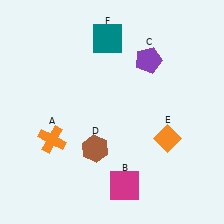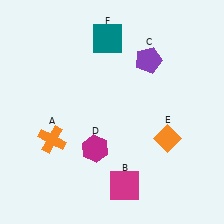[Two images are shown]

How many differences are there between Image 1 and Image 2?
There is 1 difference between the two images.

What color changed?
The hexagon (D) changed from brown in Image 1 to magenta in Image 2.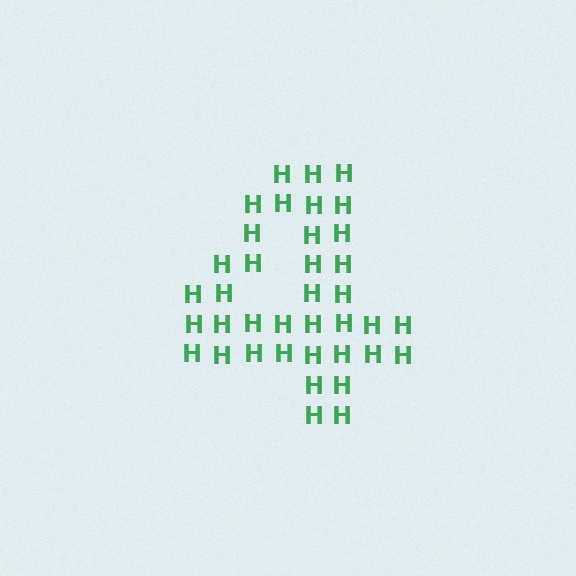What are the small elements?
The small elements are letter H's.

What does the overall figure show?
The overall figure shows the digit 4.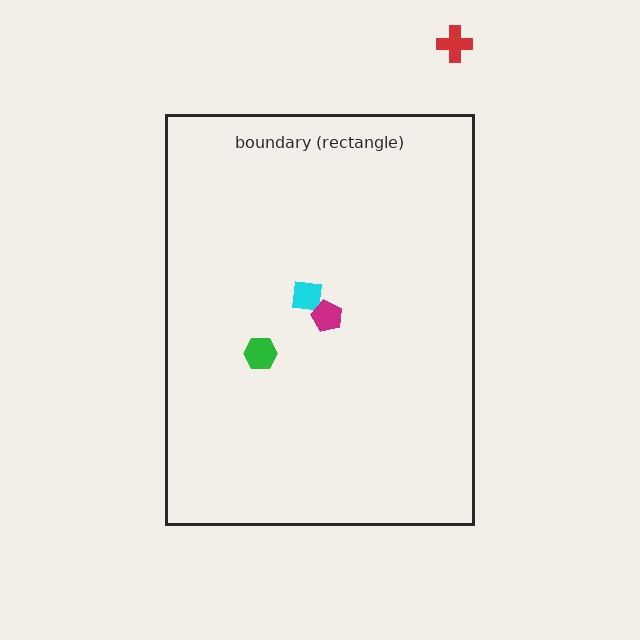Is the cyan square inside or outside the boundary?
Inside.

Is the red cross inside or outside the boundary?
Outside.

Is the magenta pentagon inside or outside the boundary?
Inside.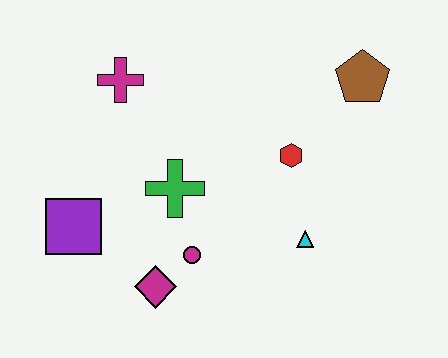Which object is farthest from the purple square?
The brown pentagon is farthest from the purple square.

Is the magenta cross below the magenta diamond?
No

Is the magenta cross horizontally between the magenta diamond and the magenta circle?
No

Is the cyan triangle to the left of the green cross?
No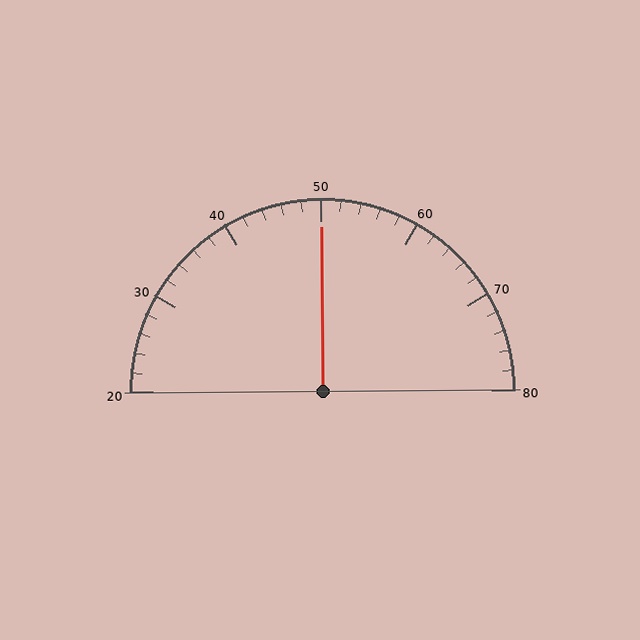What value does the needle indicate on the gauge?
The needle indicates approximately 50.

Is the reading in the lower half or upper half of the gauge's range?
The reading is in the upper half of the range (20 to 80).